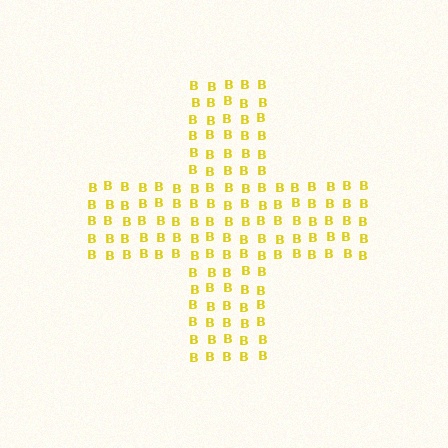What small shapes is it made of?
It is made of small letter B's.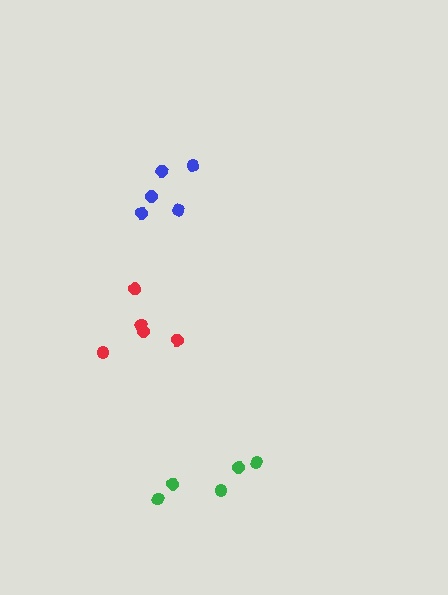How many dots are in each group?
Group 1: 5 dots, Group 2: 5 dots, Group 3: 5 dots (15 total).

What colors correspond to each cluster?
The clusters are colored: green, blue, red.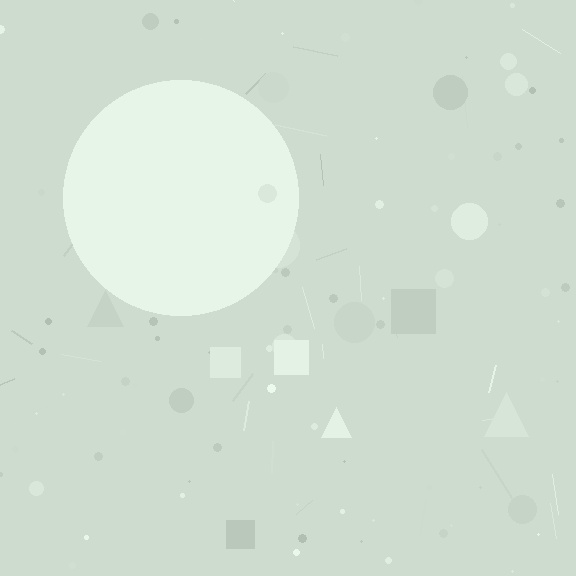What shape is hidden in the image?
A circle is hidden in the image.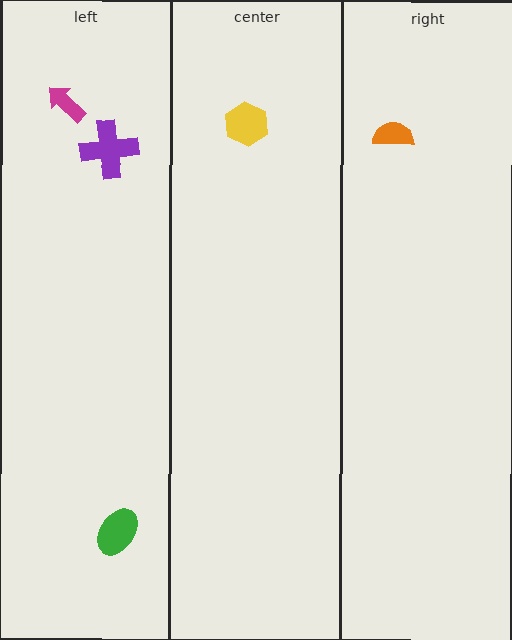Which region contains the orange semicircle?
The right region.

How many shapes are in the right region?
1.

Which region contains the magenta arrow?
The left region.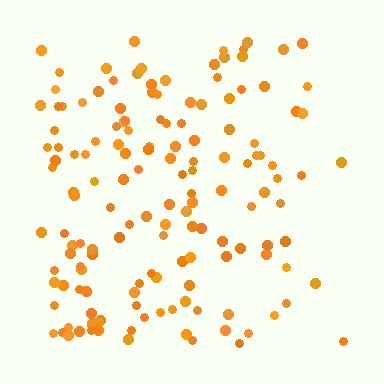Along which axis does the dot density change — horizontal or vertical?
Horizontal.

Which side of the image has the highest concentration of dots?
The left.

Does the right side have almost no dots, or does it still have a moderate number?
Still a moderate number, just noticeably fewer than the left.